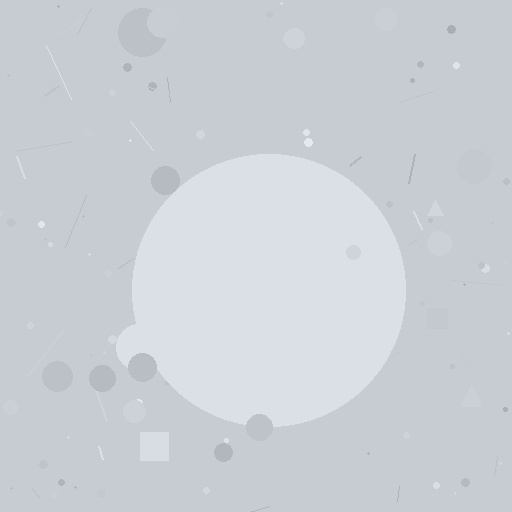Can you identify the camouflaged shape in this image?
The camouflaged shape is a circle.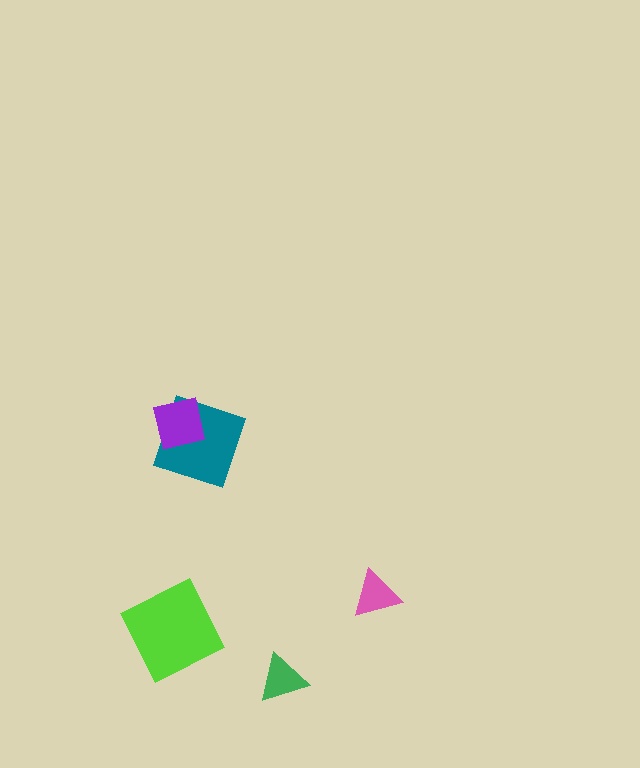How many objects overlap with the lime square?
0 objects overlap with the lime square.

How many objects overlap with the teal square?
1 object overlaps with the teal square.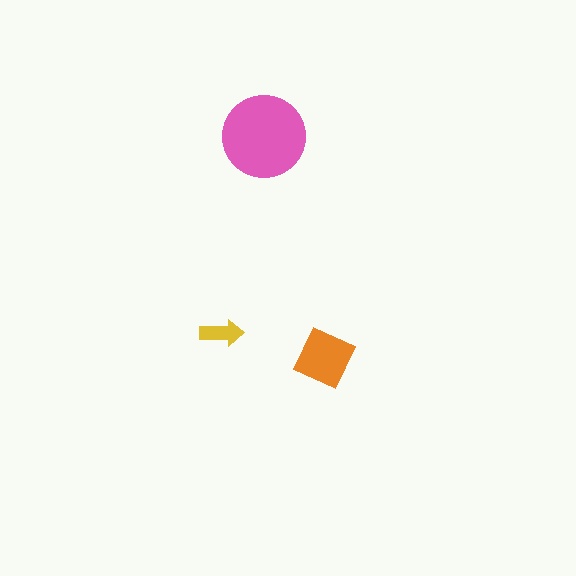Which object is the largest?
The pink circle.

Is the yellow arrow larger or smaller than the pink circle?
Smaller.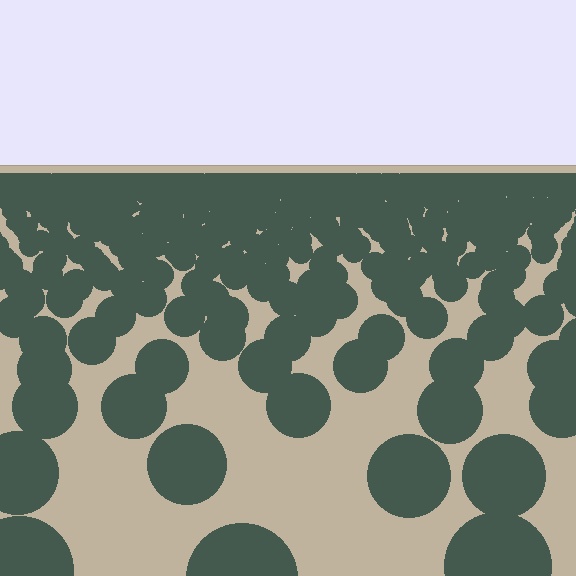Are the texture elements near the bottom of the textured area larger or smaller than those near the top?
Larger. Near the bottom, elements are closer to the viewer and appear at a bigger on-screen size.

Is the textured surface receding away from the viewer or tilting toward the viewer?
The surface is receding away from the viewer. Texture elements get smaller and denser toward the top.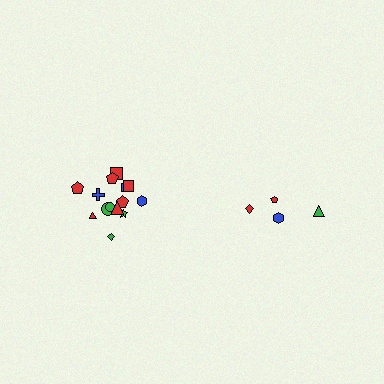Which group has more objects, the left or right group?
The left group.